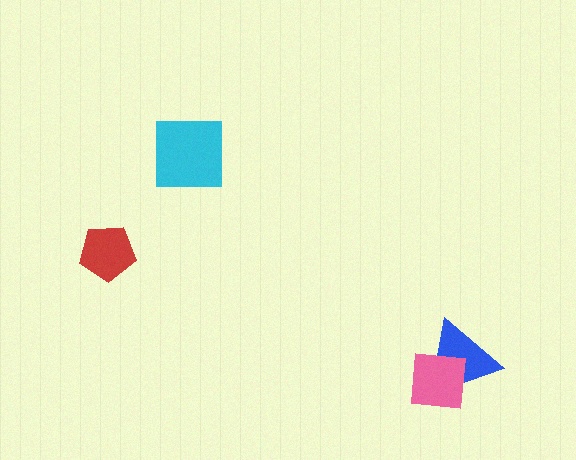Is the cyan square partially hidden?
No, no other shape covers it.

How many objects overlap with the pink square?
1 object overlaps with the pink square.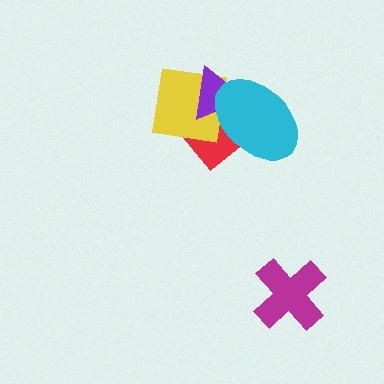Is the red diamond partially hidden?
Yes, it is partially covered by another shape.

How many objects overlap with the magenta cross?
0 objects overlap with the magenta cross.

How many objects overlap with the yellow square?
3 objects overlap with the yellow square.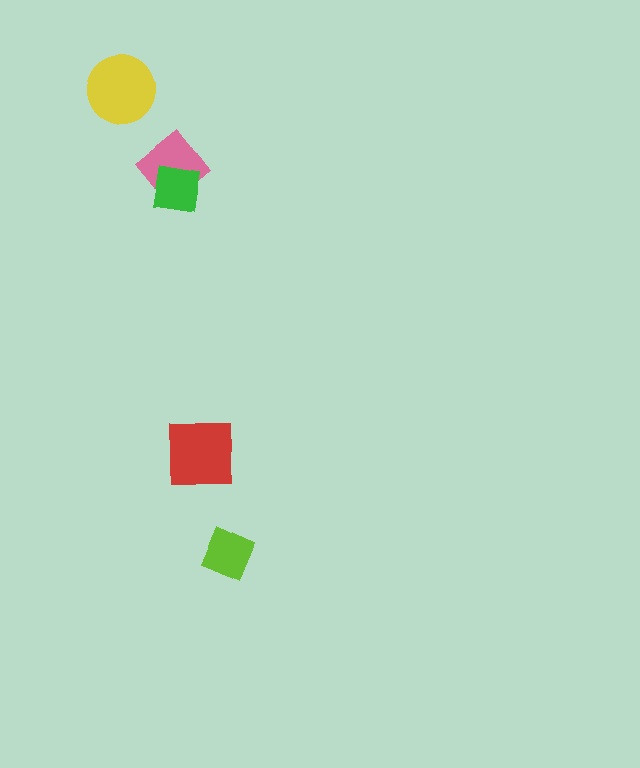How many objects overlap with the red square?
0 objects overlap with the red square.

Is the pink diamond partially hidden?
Yes, it is partially covered by another shape.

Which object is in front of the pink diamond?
The green square is in front of the pink diamond.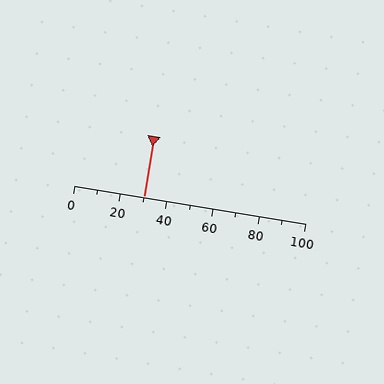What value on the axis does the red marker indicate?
The marker indicates approximately 30.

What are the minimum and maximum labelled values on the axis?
The axis runs from 0 to 100.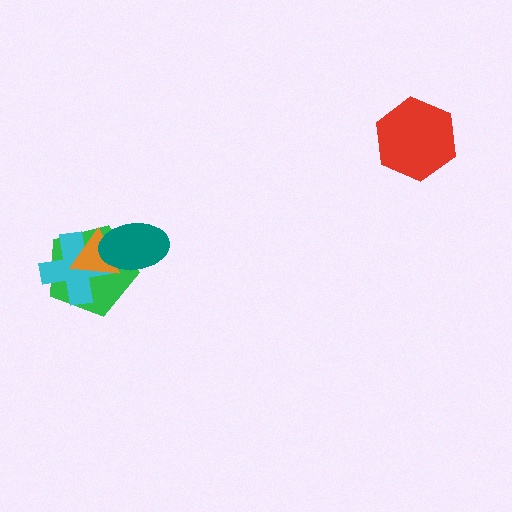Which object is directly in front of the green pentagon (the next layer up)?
The cyan cross is directly in front of the green pentagon.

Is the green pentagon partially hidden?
Yes, it is partially covered by another shape.